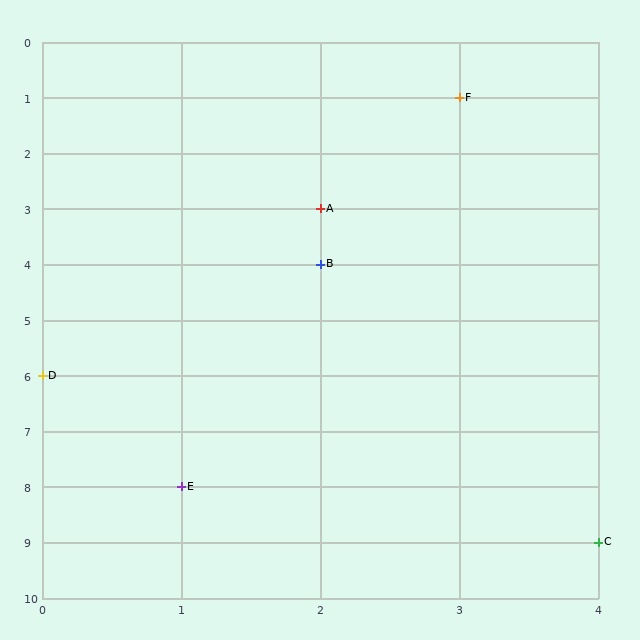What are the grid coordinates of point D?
Point D is at grid coordinates (0, 6).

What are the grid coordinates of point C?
Point C is at grid coordinates (4, 9).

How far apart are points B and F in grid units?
Points B and F are 1 column and 3 rows apart (about 3.2 grid units diagonally).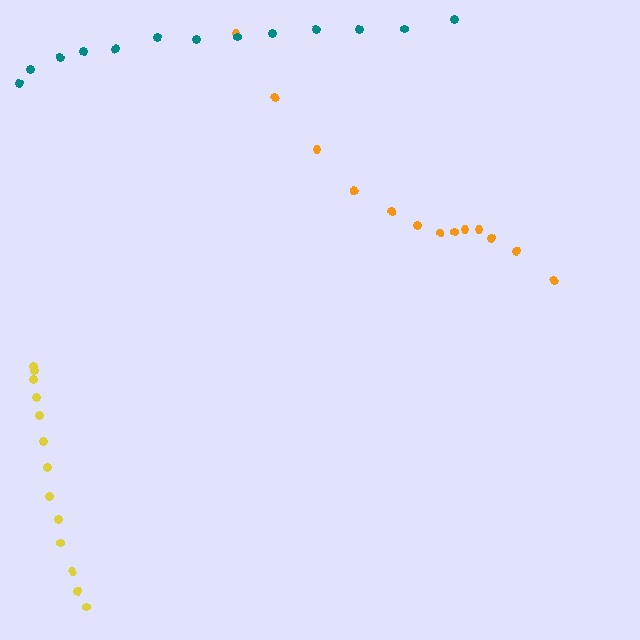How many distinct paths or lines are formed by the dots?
There are 3 distinct paths.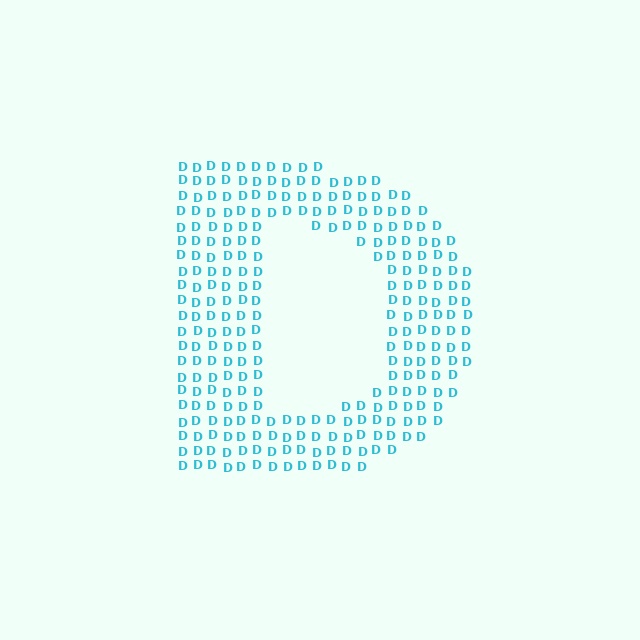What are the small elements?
The small elements are letter D's.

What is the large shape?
The large shape is the letter D.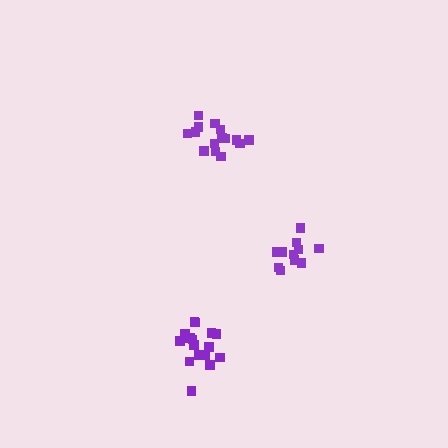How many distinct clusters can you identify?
There are 3 distinct clusters.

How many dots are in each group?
Group 1: 15 dots, Group 2: 16 dots, Group 3: 11 dots (42 total).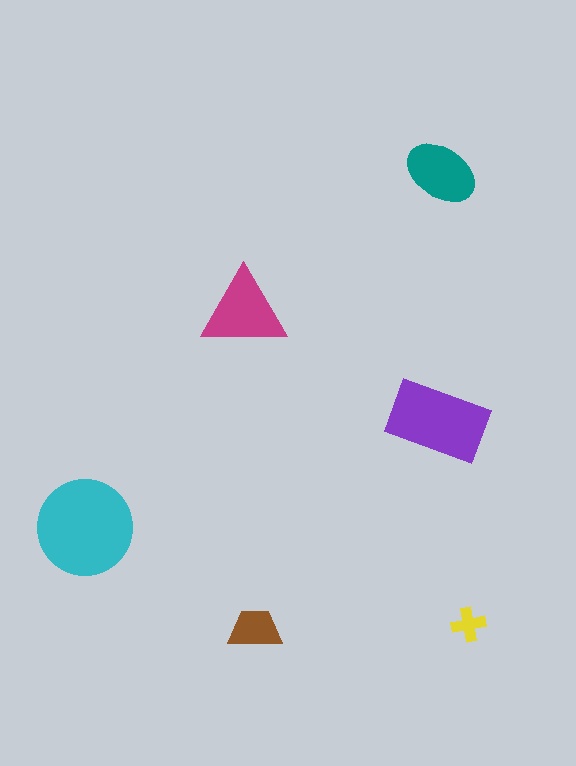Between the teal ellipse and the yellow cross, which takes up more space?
The teal ellipse.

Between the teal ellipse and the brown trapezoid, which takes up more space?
The teal ellipse.